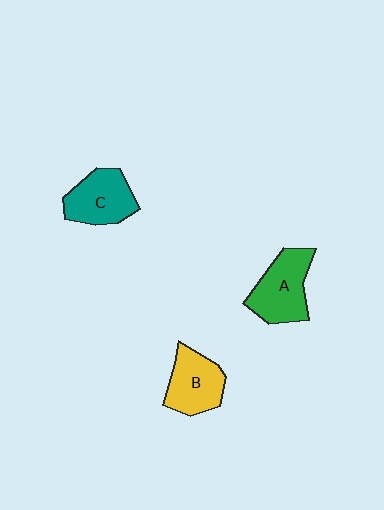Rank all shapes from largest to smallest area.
From largest to smallest: A (green), C (teal), B (yellow).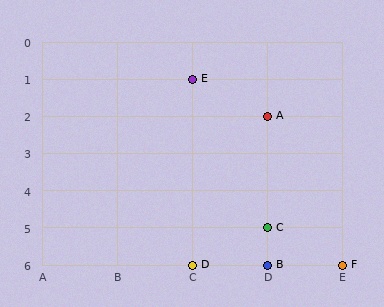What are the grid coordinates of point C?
Point C is at grid coordinates (D, 5).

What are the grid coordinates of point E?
Point E is at grid coordinates (C, 1).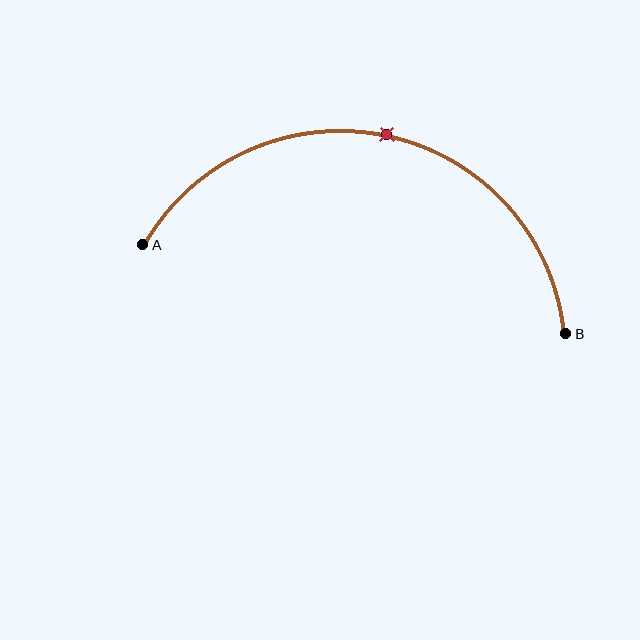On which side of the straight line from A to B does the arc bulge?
The arc bulges above the straight line connecting A and B.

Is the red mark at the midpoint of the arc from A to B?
Yes. The red mark lies on the arc at equal arc-length from both A and B — it is the arc midpoint.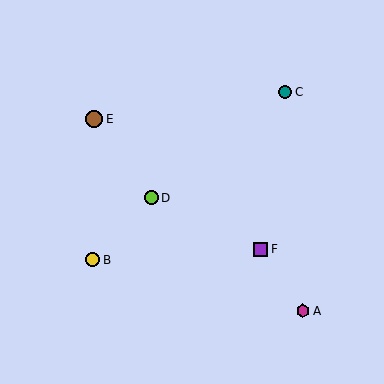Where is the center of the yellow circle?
The center of the yellow circle is at (93, 260).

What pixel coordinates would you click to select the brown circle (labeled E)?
Click at (94, 119) to select the brown circle E.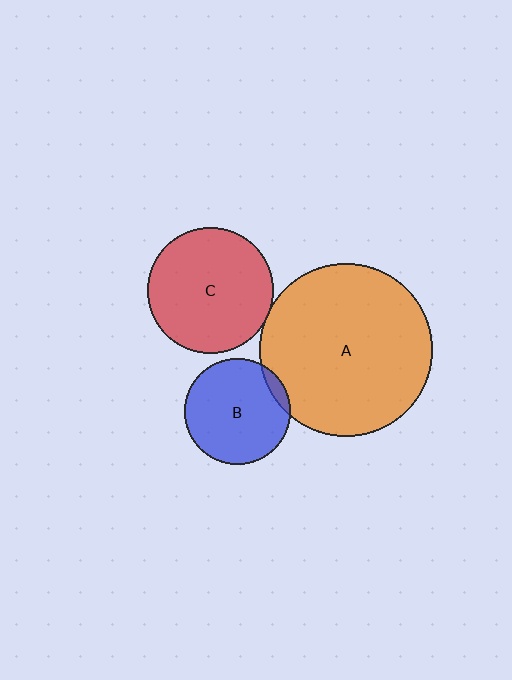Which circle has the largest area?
Circle A (orange).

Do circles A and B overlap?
Yes.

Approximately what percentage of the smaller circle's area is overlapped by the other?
Approximately 5%.